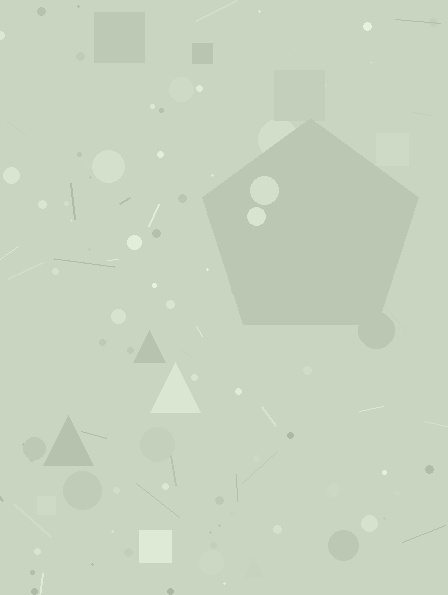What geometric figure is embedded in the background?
A pentagon is embedded in the background.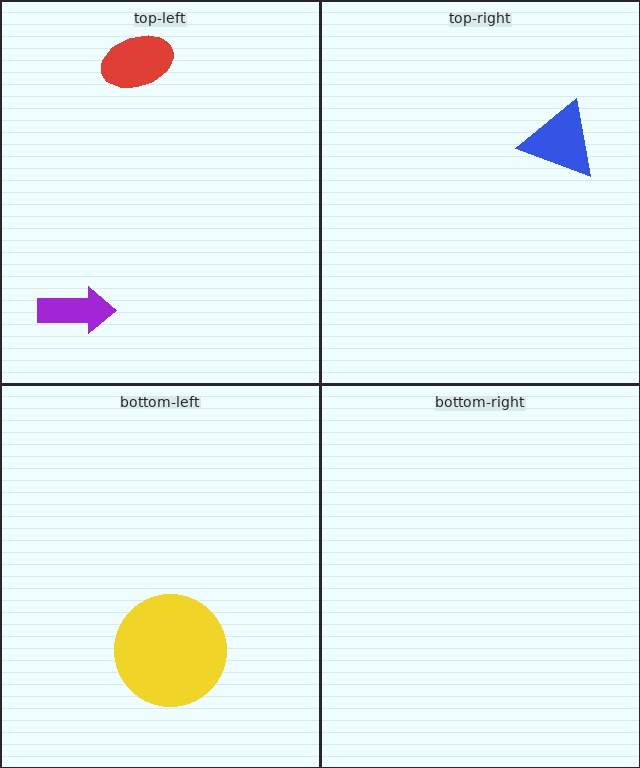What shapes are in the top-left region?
The purple arrow, the red ellipse.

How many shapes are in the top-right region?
1.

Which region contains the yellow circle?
The bottom-left region.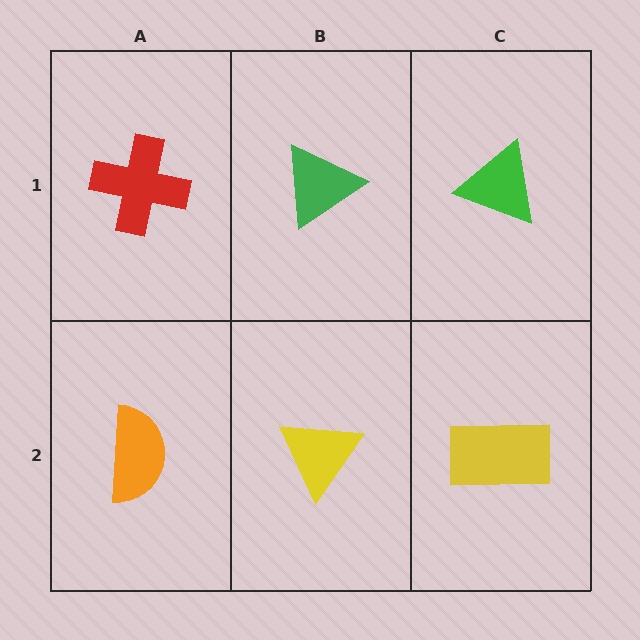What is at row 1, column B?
A green triangle.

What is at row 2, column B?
A yellow triangle.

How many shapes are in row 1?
3 shapes.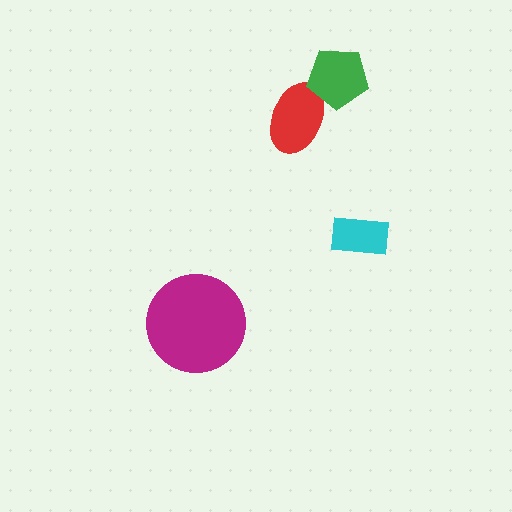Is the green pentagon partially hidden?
No, no other shape covers it.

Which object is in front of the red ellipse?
The green pentagon is in front of the red ellipse.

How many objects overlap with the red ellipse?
1 object overlaps with the red ellipse.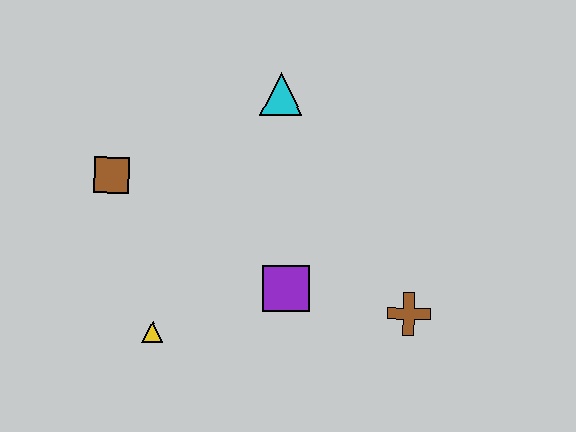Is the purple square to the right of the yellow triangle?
Yes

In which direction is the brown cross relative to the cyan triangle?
The brown cross is below the cyan triangle.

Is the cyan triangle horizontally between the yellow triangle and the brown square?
No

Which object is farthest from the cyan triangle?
The yellow triangle is farthest from the cyan triangle.